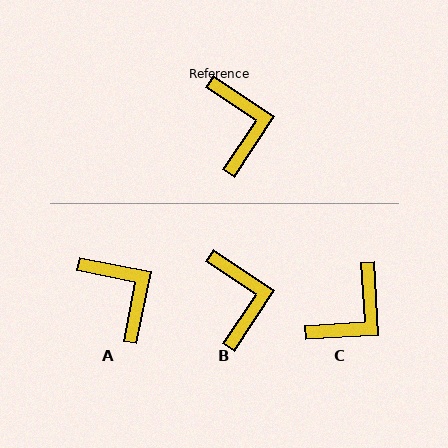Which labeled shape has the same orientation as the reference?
B.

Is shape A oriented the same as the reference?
No, it is off by about 22 degrees.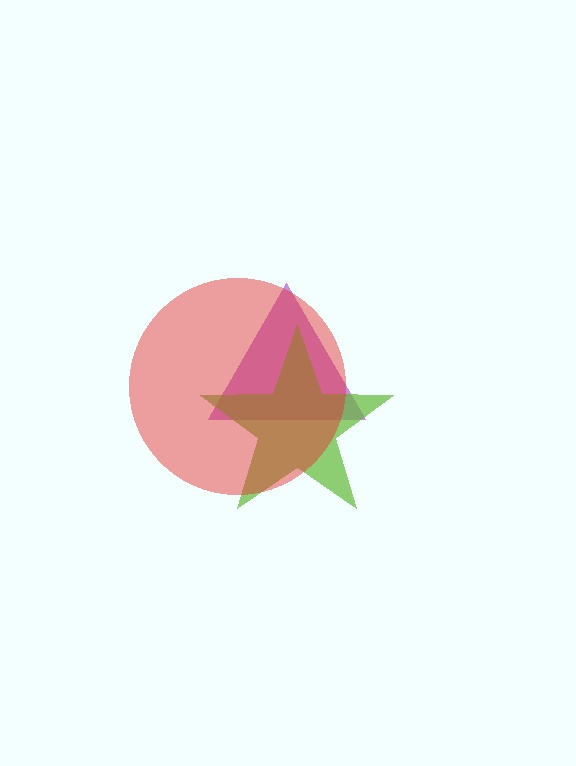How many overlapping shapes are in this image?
There are 3 overlapping shapes in the image.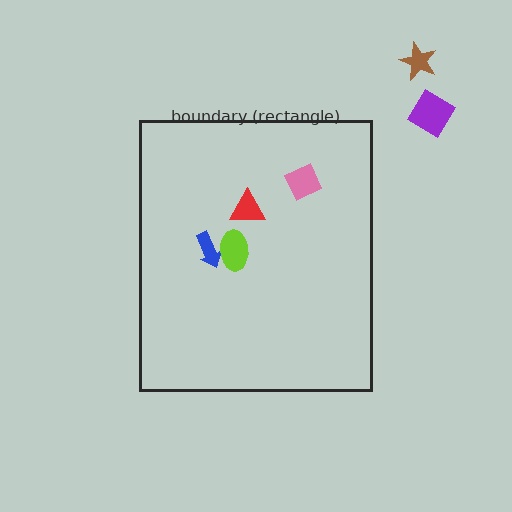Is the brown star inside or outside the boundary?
Outside.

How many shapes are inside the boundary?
4 inside, 2 outside.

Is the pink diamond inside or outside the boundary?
Inside.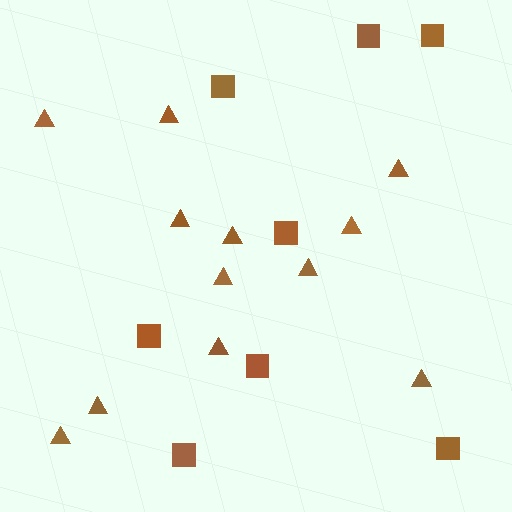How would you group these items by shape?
There are 2 groups: one group of squares (8) and one group of triangles (12).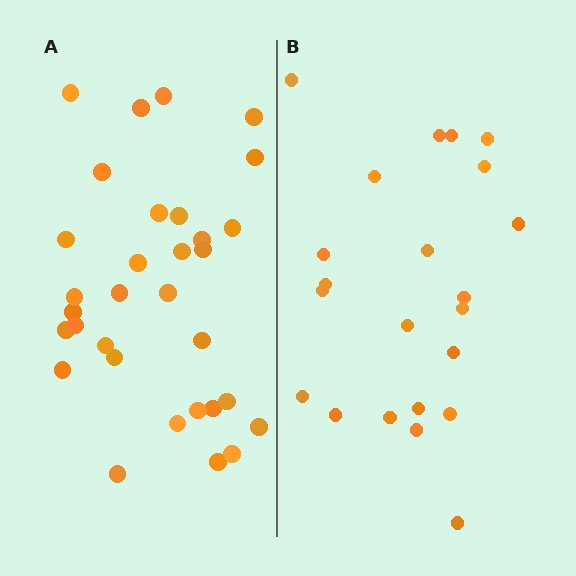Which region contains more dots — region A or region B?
Region A (the left region) has more dots.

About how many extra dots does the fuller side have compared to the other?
Region A has roughly 10 or so more dots than region B.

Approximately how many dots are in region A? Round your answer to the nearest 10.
About 30 dots. (The exact count is 32, which rounds to 30.)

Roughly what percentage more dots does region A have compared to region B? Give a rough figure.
About 45% more.